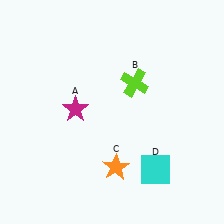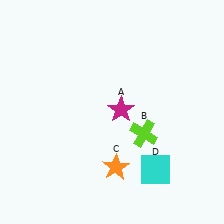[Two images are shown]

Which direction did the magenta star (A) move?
The magenta star (A) moved right.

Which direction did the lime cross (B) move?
The lime cross (B) moved down.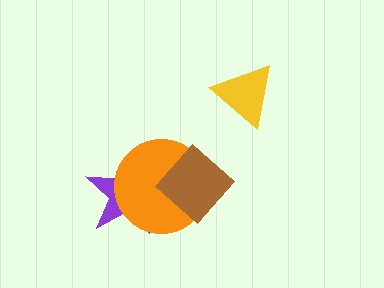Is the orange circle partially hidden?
Yes, it is partially covered by another shape.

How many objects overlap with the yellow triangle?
0 objects overlap with the yellow triangle.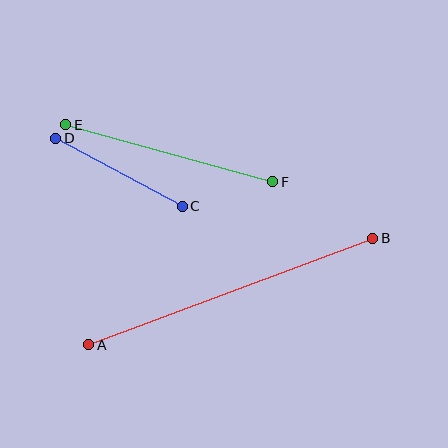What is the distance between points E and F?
The distance is approximately 215 pixels.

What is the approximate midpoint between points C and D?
The midpoint is at approximately (119, 172) pixels.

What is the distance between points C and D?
The distance is approximately 144 pixels.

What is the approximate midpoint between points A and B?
The midpoint is at approximately (231, 292) pixels.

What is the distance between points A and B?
The distance is approximately 304 pixels.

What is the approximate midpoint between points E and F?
The midpoint is at approximately (169, 153) pixels.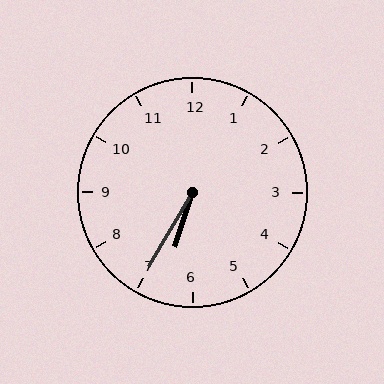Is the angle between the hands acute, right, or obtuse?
It is acute.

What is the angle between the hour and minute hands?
Approximately 12 degrees.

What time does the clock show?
6:35.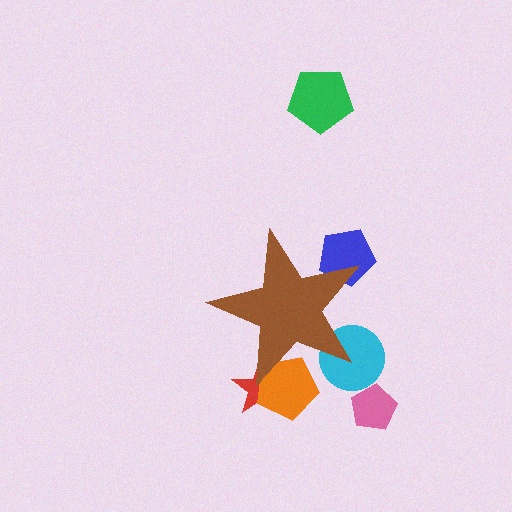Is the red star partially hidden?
Yes, the red star is partially hidden behind the brown star.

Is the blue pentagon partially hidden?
Yes, the blue pentagon is partially hidden behind the brown star.